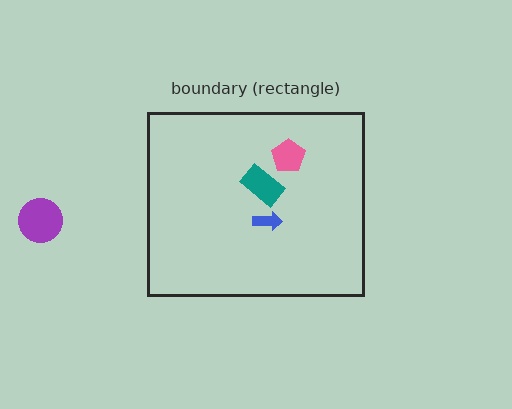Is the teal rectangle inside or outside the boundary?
Inside.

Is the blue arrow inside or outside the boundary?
Inside.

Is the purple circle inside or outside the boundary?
Outside.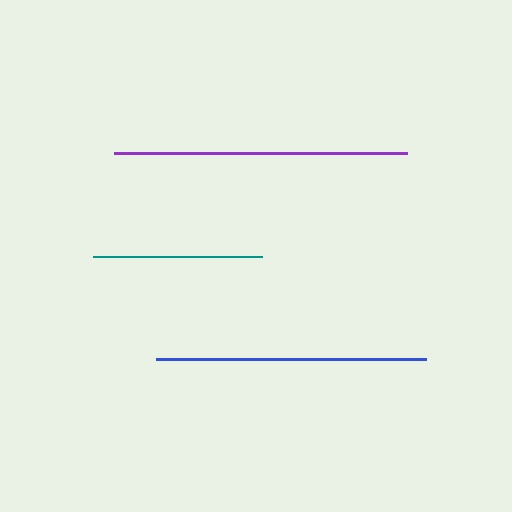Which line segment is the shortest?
The teal line is the shortest at approximately 169 pixels.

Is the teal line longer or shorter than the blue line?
The blue line is longer than the teal line.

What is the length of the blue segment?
The blue segment is approximately 269 pixels long.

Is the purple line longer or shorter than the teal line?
The purple line is longer than the teal line.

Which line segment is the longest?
The purple line is the longest at approximately 293 pixels.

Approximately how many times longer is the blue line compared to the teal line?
The blue line is approximately 1.6 times the length of the teal line.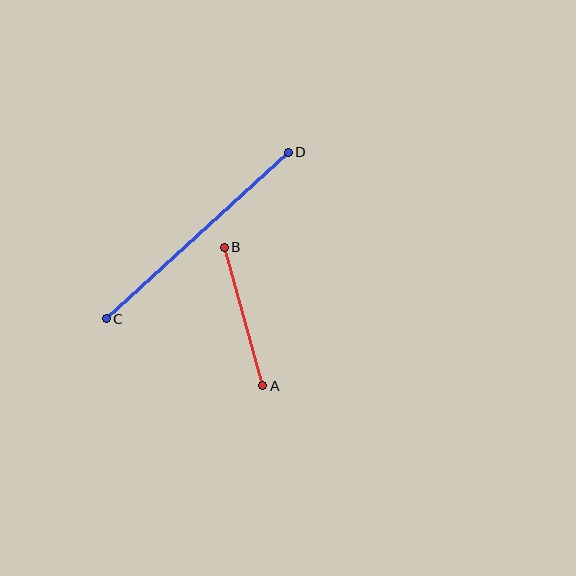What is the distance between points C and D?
The distance is approximately 246 pixels.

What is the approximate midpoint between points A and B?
The midpoint is at approximately (244, 316) pixels.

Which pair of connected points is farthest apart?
Points C and D are farthest apart.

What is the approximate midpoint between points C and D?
The midpoint is at approximately (197, 236) pixels.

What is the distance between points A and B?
The distance is approximately 144 pixels.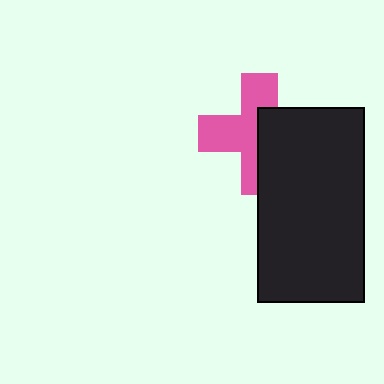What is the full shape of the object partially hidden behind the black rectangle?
The partially hidden object is a pink cross.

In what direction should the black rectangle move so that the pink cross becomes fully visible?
The black rectangle should move right. That is the shortest direction to clear the overlap and leave the pink cross fully visible.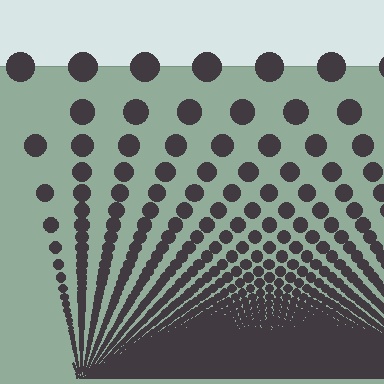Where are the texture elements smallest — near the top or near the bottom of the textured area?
Near the bottom.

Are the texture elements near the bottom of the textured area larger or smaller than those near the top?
Smaller. The gradient is inverted — elements near the bottom are smaller and denser.